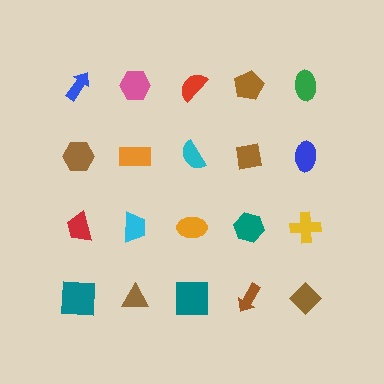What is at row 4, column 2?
A brown triangle.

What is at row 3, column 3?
An orange ellipse.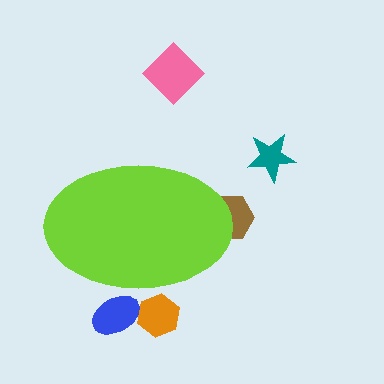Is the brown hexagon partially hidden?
Yes, the brown hexagon is partially hidden behind the lime ellipse.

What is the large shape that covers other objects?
A lime ellipse.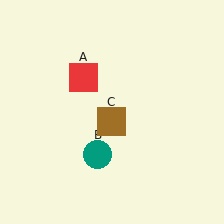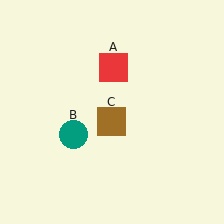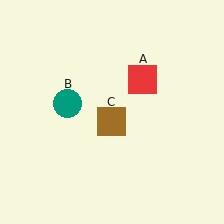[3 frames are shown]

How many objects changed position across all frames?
2 objects changed position: red square (object A), teal circle (object B).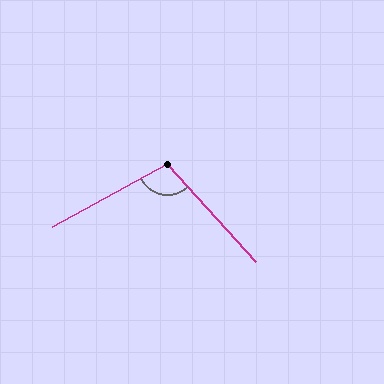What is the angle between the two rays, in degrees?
Approximately 104 degrees.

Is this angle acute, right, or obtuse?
It is obtuse.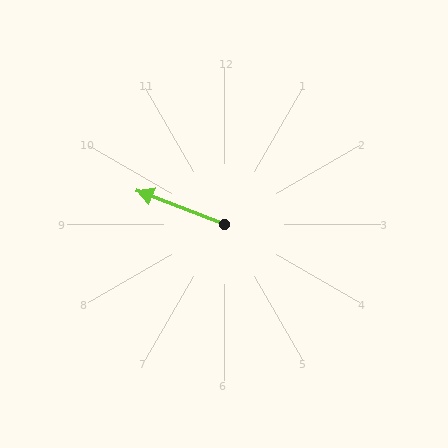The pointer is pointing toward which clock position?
Roughly 10 o'clock.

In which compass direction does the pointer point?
West.